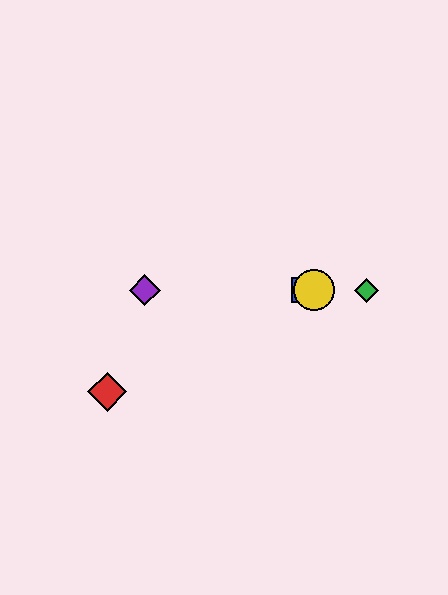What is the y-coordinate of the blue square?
The blue square is at y≈290.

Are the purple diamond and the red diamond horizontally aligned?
No, the purple diamond is at y≈290 and the red diamond is at y≈392.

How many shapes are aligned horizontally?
4 shapes (the blue square, the green diamond, the yellow circle, the purple diamond) are aligned horizontally.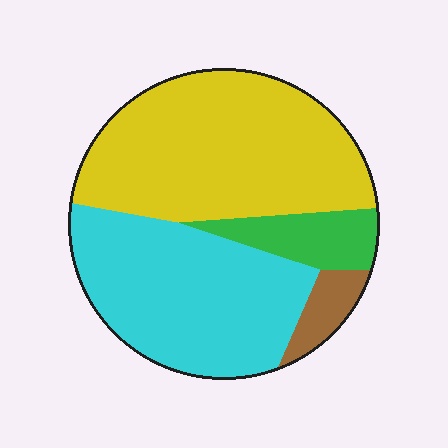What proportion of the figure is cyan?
Cyan takes up about three eighths (3/8) of the figure.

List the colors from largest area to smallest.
From largest to smallest: yellow, cyan, green, brown.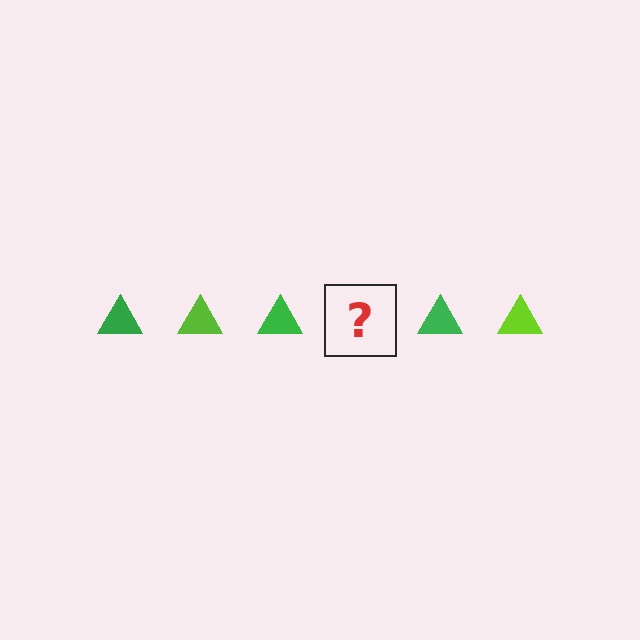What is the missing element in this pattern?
The missing element is a lime triangle.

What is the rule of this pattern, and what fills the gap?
The rule is that the pattern cycles through green, lime triangles. The gap should be filled with a lime triangle.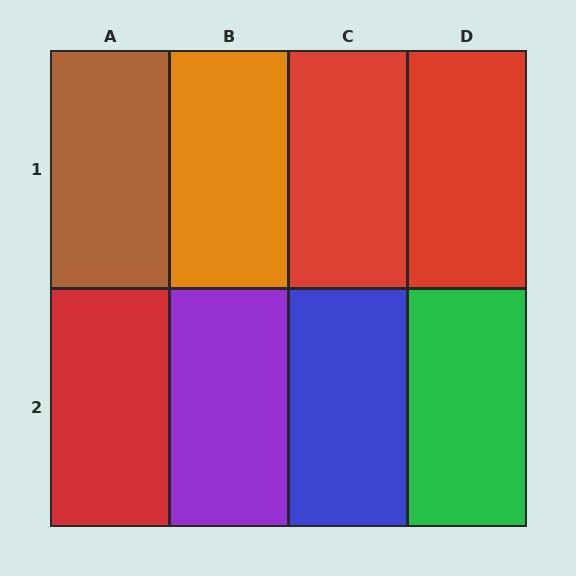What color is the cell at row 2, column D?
Green.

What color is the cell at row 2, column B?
Purple.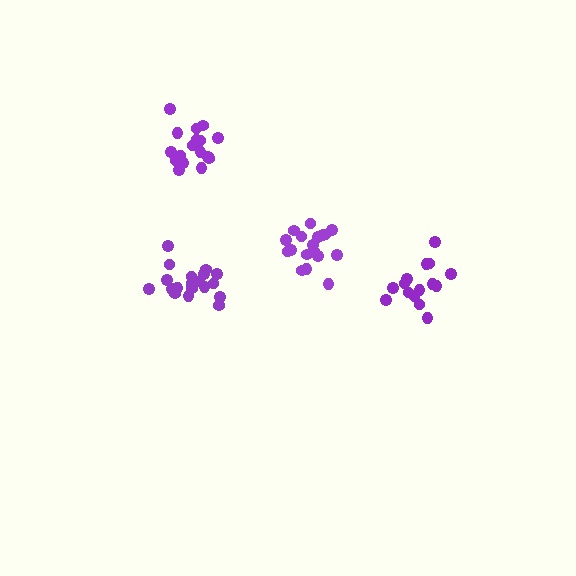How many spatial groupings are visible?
There are 4 spatial groupings.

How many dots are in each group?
Group 1: 20 dots, Group 2: 19 dots, Group 3: 19 dots, Group 4: 15 dots (73 total).